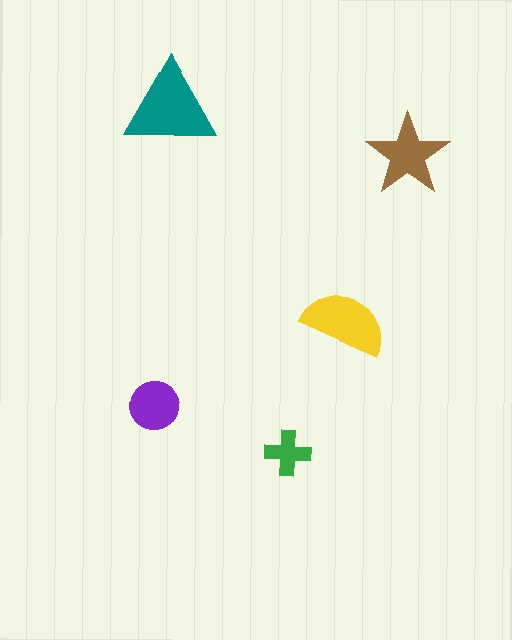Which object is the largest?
The teal triangle.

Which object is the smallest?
The green cross.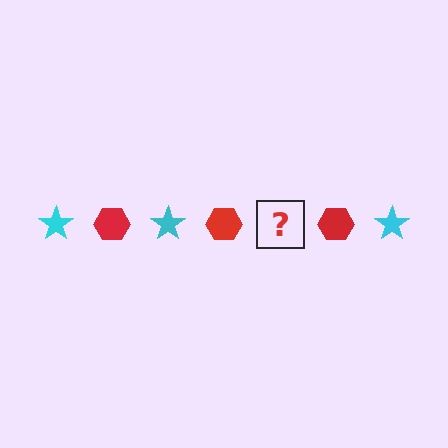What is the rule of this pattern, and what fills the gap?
The rule is that the pattern alternates between cyan star and red hexagon. The gap should be filled with a cyan star.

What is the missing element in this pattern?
The missing element is a cyan star.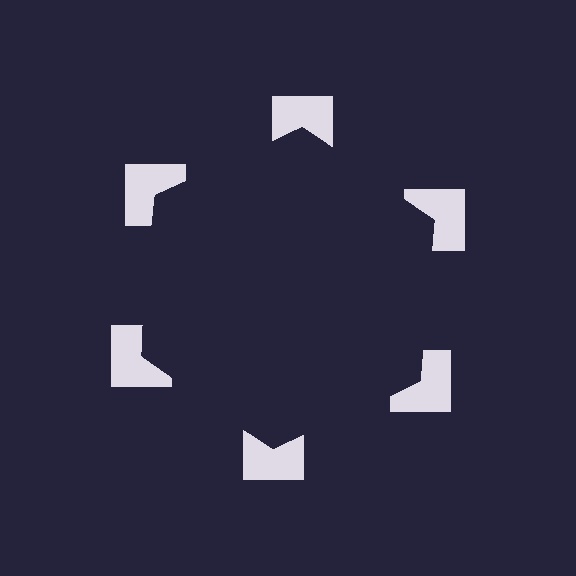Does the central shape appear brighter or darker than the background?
It typically appears slightly darker than the background, even though no actual brightness change is drawn.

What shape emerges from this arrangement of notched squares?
An illusory hexagon — its edges are inferred from the aligned wedge cuts in the notched squares, not physically drawn.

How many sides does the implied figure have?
6 sides.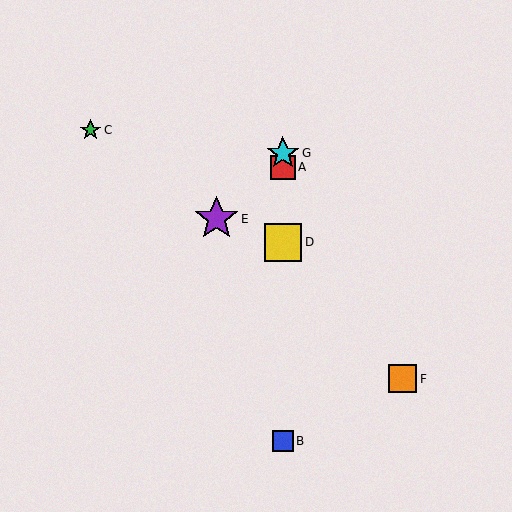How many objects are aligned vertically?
4 objects (A, B, D, G) are aligned vertically.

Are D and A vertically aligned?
Yes, both are at x≈283.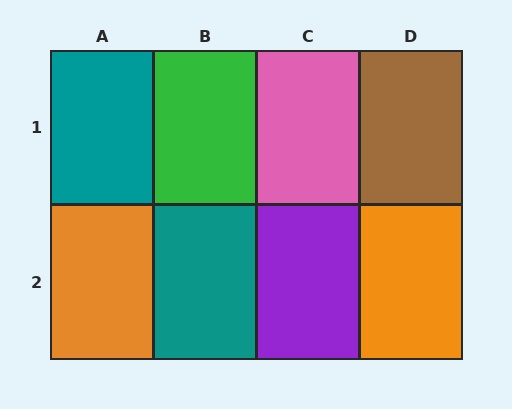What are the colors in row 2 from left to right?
Orange, teal, purple, orange.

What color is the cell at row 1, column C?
Pink.